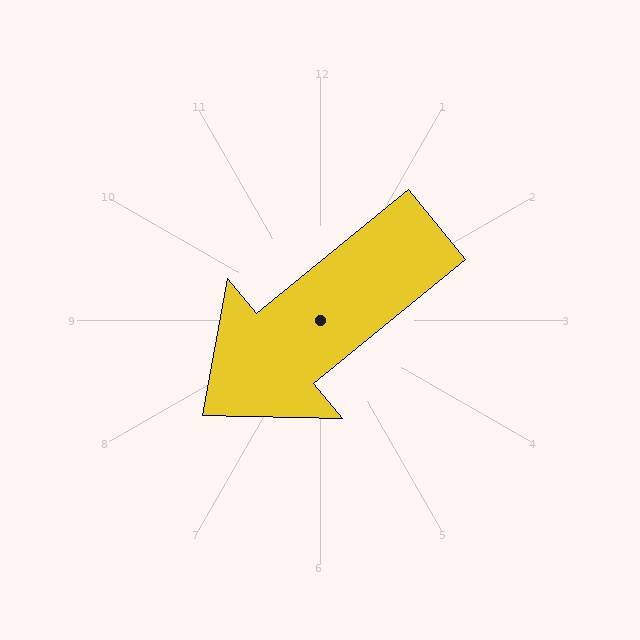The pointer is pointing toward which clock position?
Roughly 8 o'clock.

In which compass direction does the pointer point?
Southwest.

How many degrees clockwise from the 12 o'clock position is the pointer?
Approximately 231 degrees.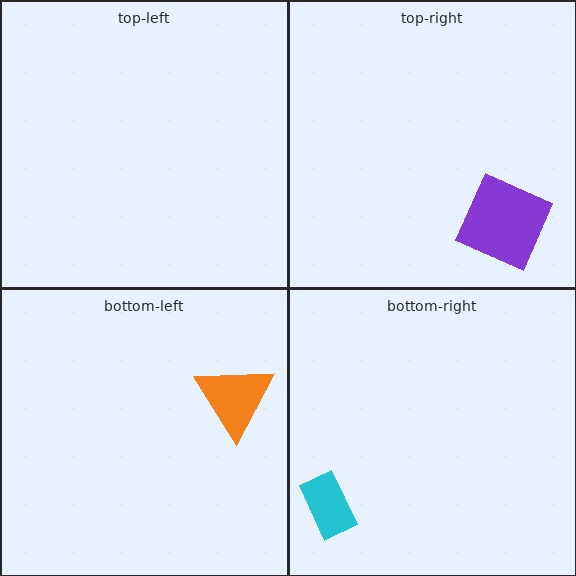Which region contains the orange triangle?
The bottom-left region.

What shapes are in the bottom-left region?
The orange triangle.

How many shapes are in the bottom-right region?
1.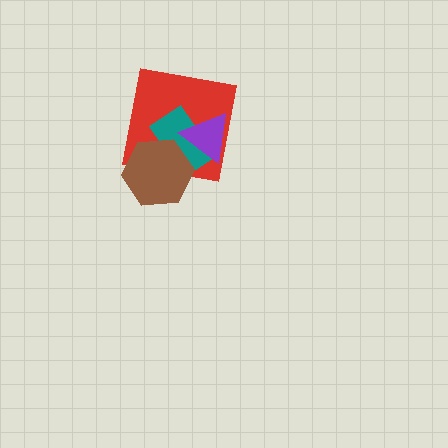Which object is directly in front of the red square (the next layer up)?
The teal rectangle is directly in front of the red square.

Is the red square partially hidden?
Yes, it is partially covered by another shape.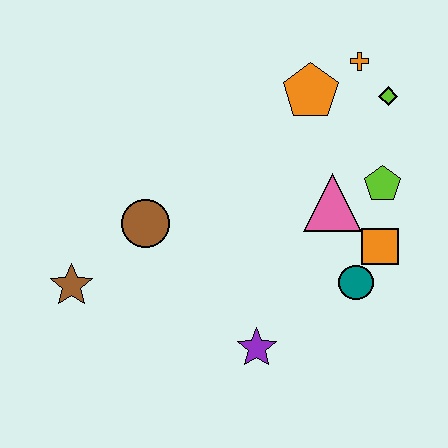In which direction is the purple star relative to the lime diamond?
The purple star is below the lime diamond.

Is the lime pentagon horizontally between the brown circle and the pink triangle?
No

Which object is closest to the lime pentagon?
The pink triangle is closest to the lime pentagon.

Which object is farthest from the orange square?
The brown star is farthest from the orange square.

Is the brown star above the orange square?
No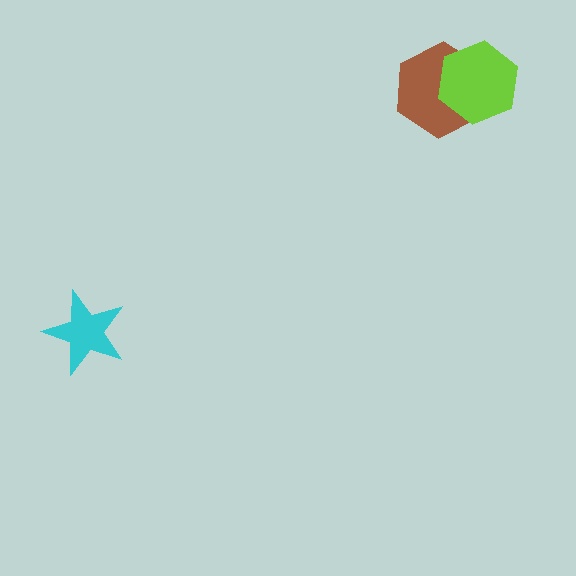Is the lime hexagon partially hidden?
No, no other shape covers it.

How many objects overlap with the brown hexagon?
1 object overlaps with the brown hexagon.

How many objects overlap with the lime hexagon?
1 object overlaps with the lime hexagon.